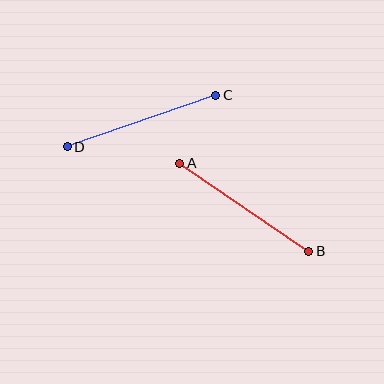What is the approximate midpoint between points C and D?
The midpoint is at approximately (141, 121) pixels.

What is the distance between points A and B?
The distance is approximately 156 pixels.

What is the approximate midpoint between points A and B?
The midpoint is at approximately (244, 207) pixels.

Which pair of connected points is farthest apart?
Points C and D are farthest apart.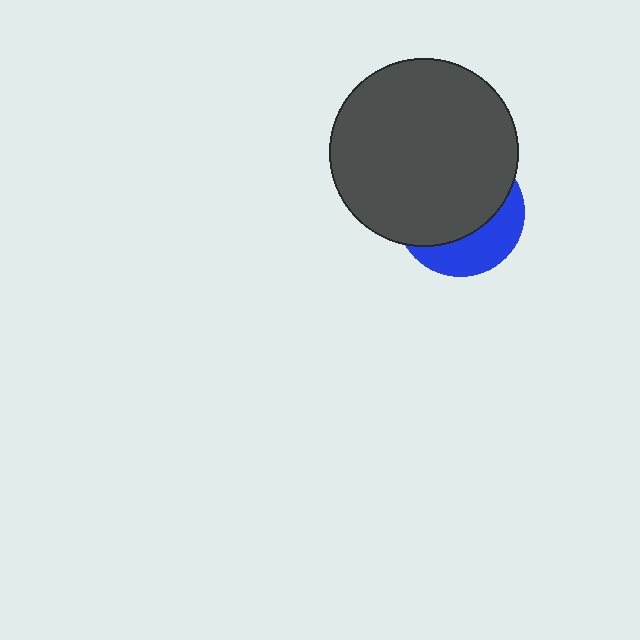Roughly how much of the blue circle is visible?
A small part of it is visible (roughly 34%).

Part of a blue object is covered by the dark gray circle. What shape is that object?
It is a circle.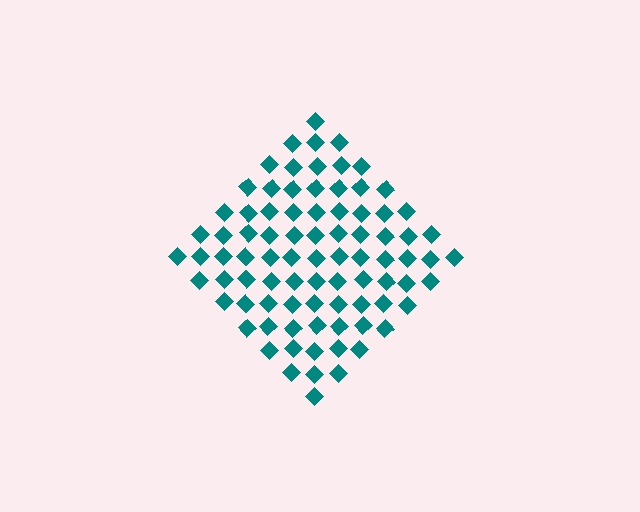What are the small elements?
The small elements are diamonds.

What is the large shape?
The large shape is a diamond.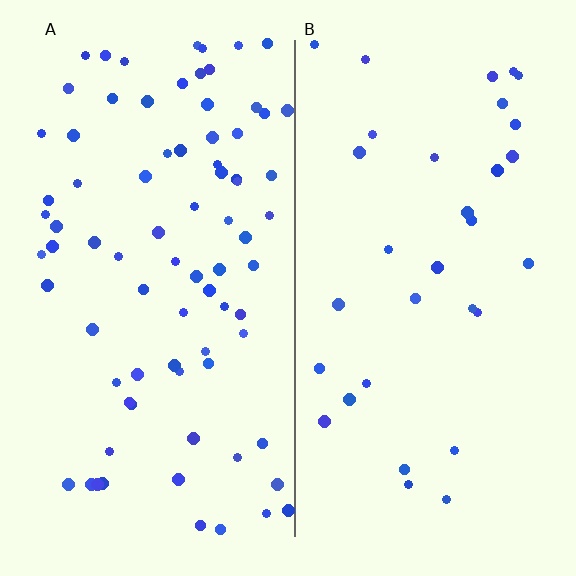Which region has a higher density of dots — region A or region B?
A (the left).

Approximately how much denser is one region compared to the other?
Approximately 2.5× — region A over region B.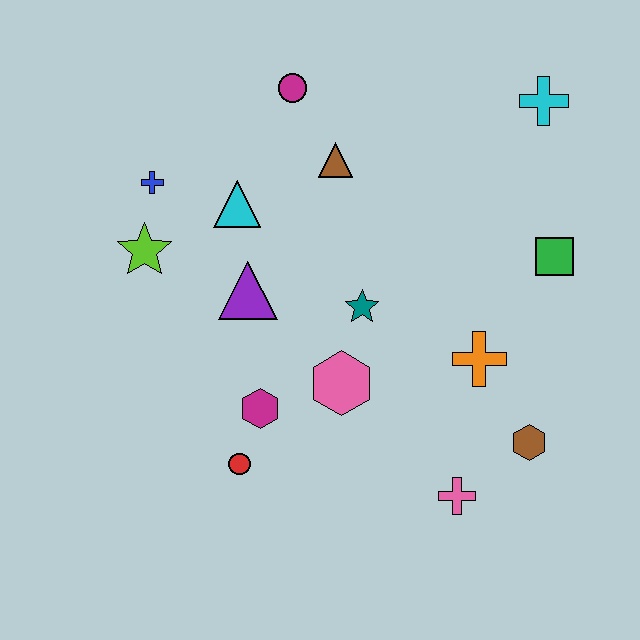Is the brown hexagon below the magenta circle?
Yes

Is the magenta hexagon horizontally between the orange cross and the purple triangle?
Yes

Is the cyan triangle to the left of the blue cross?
No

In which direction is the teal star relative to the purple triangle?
The teal star is to the right of the purple triangle.